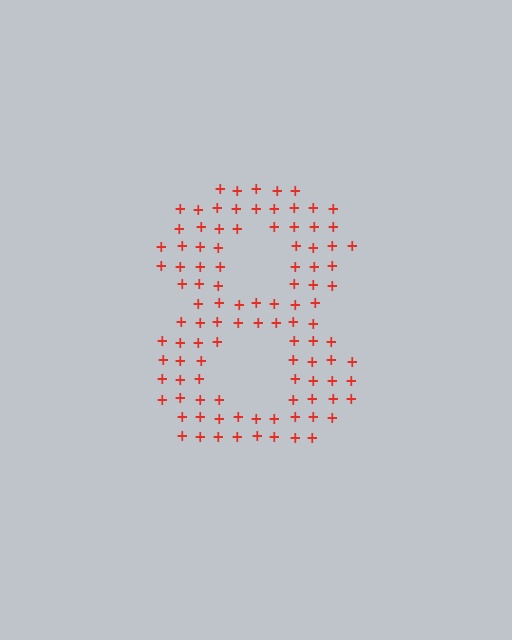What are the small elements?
The small elements are plus signs.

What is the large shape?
The large shape is the digit 8.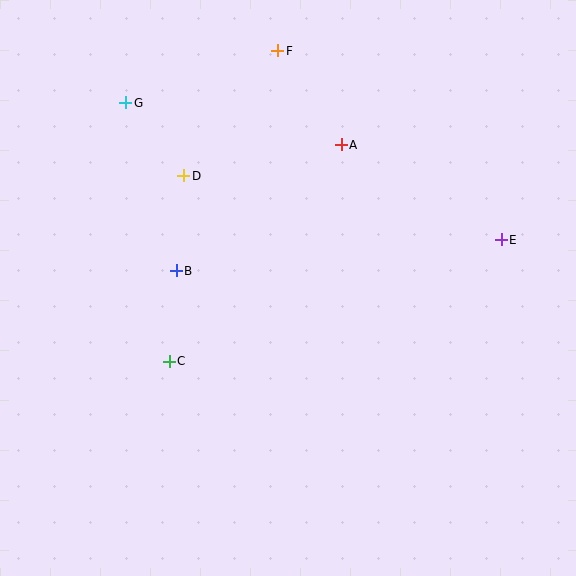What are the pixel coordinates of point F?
Point F is at (278, 51).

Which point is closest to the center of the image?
Point B at (176, 271) is closest to the center.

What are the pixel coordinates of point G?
Point G is at (126, 103).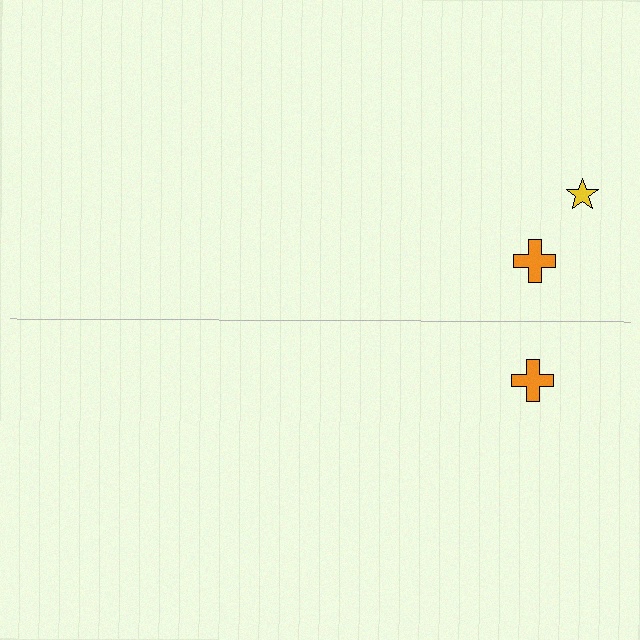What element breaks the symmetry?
A yellow star is missing from the bottom side.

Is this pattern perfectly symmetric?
No, the pattern is not perfectly symmetric. A yellow star is missing from the bottom side.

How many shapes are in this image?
There are 3 shapes in this image.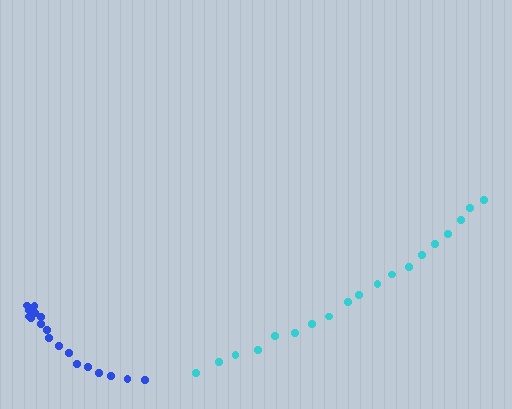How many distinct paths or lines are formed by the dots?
There are 2 distinct paths.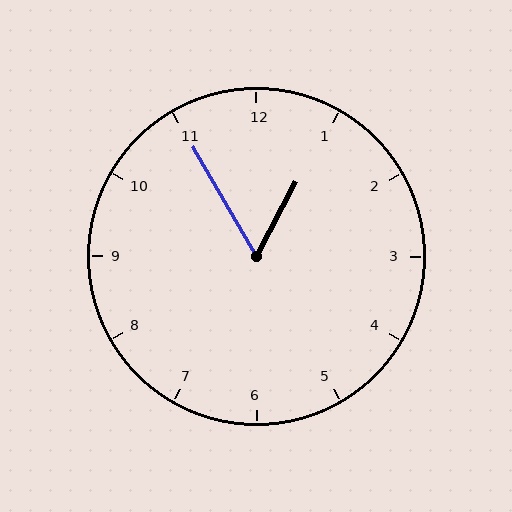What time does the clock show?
12:55.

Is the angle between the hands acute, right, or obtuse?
It is acute.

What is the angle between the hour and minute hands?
Approximately 58 degrees.